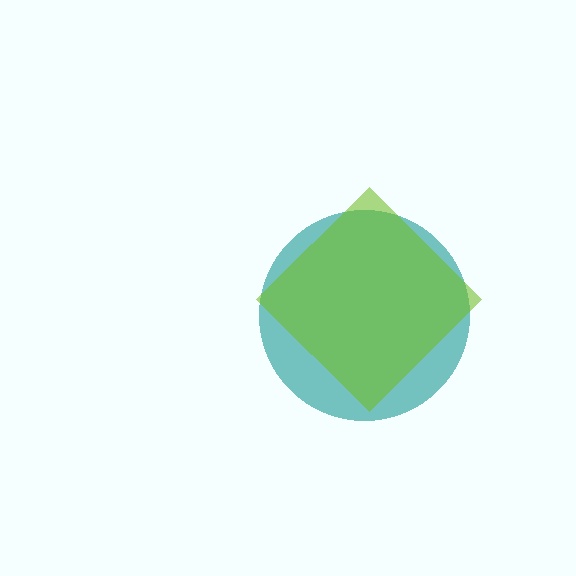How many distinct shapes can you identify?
There are 2 distinct shapes: a teal circle, a lime diamond.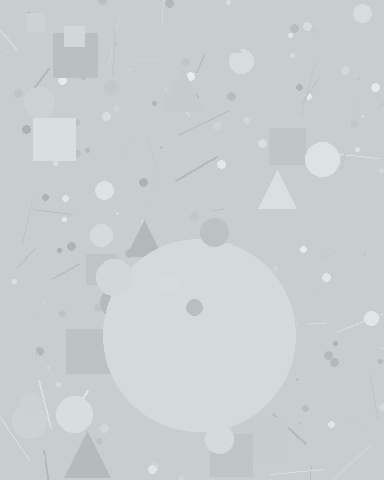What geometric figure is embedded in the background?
A circle is embedded in the background.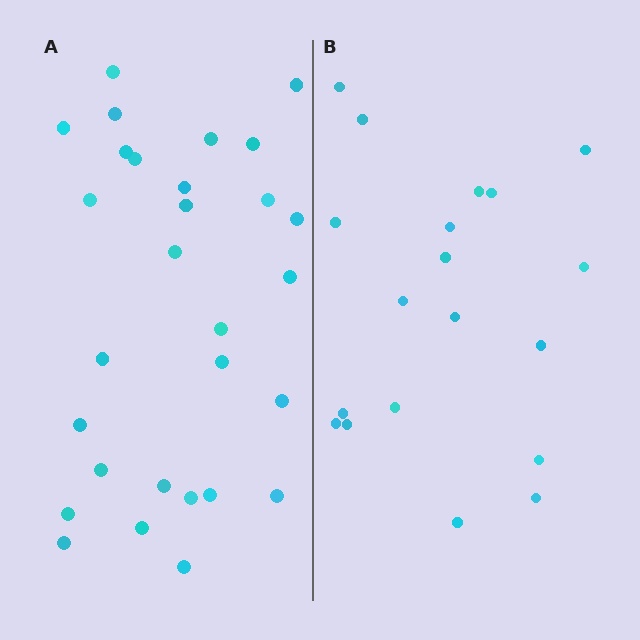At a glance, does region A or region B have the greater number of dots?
Region A (the left region) has more dots.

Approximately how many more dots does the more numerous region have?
Region A has roughly 10 or so more dots than region B.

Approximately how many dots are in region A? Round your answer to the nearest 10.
About 30 dots. (The exact count is 29, which rounds to 30.)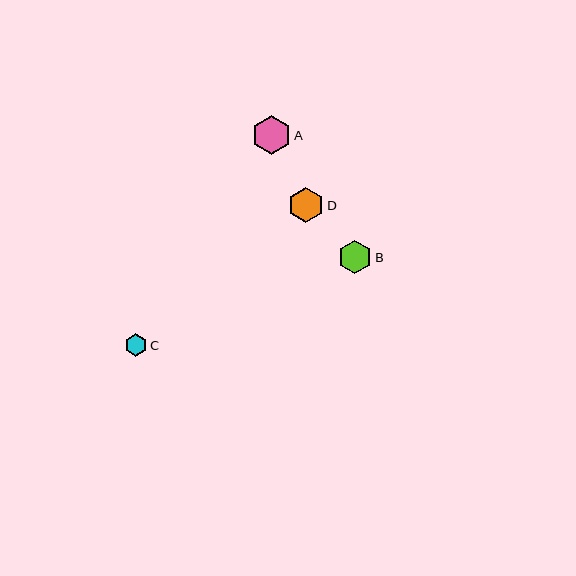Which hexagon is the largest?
Hexagon A is the largest with a size of approximately 39 pixels.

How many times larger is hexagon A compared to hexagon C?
Hexagon A is approximately 1.7 times the size of hexagon C.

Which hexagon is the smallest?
Hexagon C is the smallest with a size of approximately 23 pixels.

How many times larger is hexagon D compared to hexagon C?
Hexagon D is approximately 1.6 times the size of hexagon C.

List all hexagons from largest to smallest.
From largest to smallest: A, D, B, C.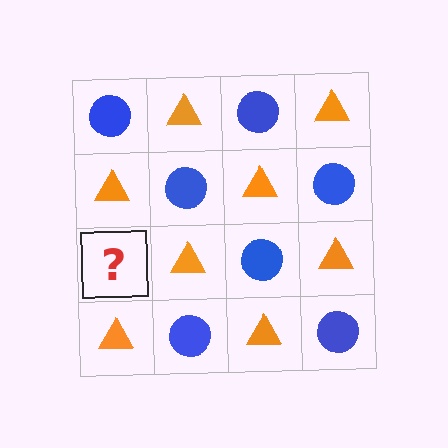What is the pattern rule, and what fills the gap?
The rule is that it alternates blue circle and orange triangle in a checkerboard pattern. The gap should be filled with a blue circle.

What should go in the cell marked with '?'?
The missing cell should contain a blue circle.